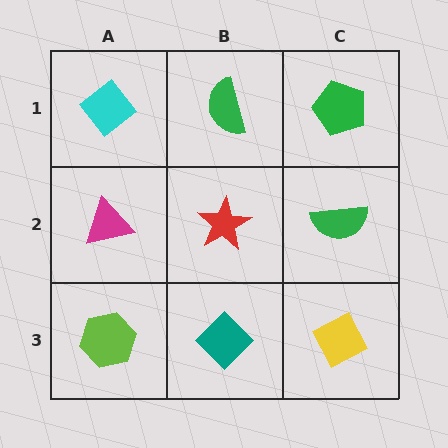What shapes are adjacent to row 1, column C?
A green semicircle (row 2, column C), a green semicircle (row 1, column B).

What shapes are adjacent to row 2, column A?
A cyan diamond (row 1, column A), a lime hexagon (row 3, column A), a red star (row 2, column B).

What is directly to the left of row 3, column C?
A teal diamond.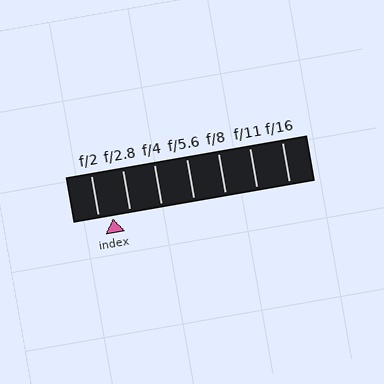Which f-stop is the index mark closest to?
The index mark is closest to f/2.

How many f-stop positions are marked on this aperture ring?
There are 7 f-stop positions marked.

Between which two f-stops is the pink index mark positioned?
The index mark is between f/2 and f/2.8.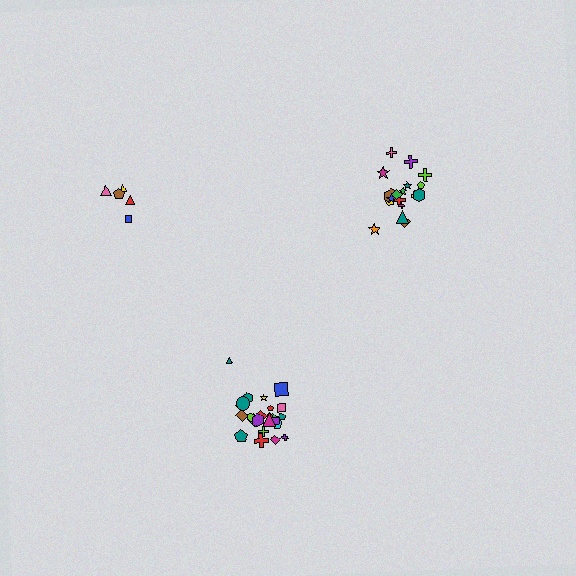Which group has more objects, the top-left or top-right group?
The top-right group.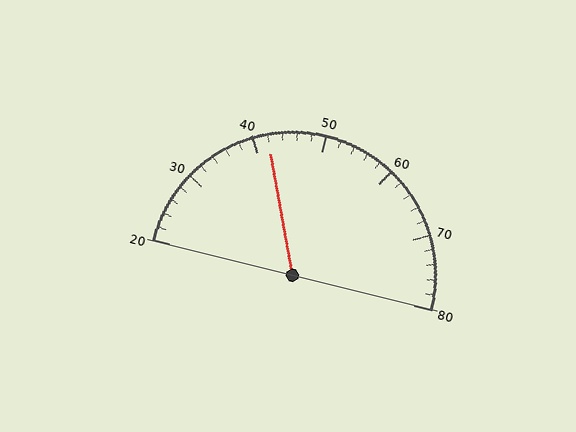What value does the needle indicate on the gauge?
The needle indicates approximately 42.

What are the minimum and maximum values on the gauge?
The gauge ranges from 20 to 80.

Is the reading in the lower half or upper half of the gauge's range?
The reading is in the lower half of the range (20 to 80).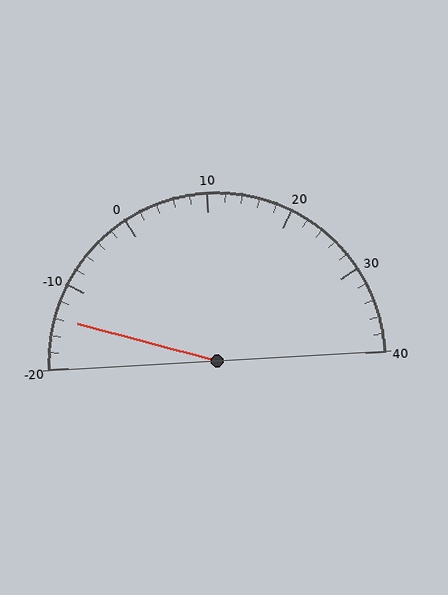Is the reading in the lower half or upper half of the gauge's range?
The reading is in the lower half of the range (-20 to 40).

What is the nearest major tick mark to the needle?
The nearest major tick mark is -10.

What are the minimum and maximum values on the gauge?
The gauge ranges from -20 to 40.